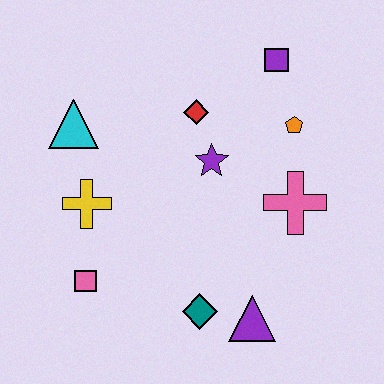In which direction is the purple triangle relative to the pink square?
The purple triangle is to the right of the pink square.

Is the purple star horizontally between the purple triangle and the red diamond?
Yes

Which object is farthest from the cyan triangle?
The purple triangle is farthest from the cyan triangle.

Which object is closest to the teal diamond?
The purple triangle is closest to the teal diamond.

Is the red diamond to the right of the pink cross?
No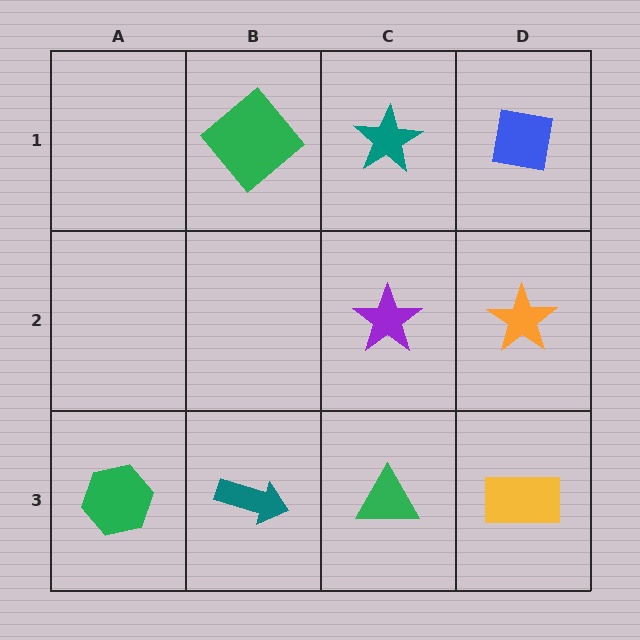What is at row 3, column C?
A green triangle.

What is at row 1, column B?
A green diamond.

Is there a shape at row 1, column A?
No, that cell is empty.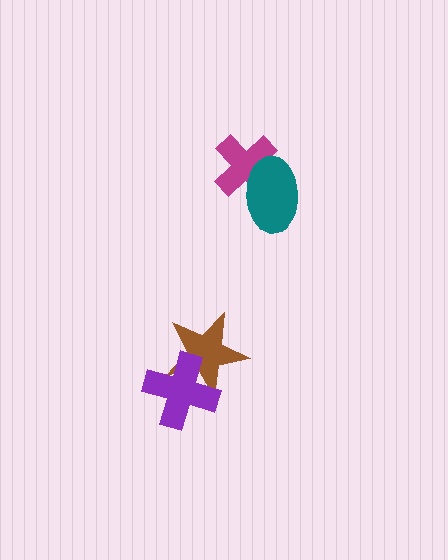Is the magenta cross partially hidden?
Yes, it is partially covered by another shape.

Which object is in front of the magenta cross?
The teal ellipse is in front of the magenta cross.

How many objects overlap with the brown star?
1 object overlaps with the brown star.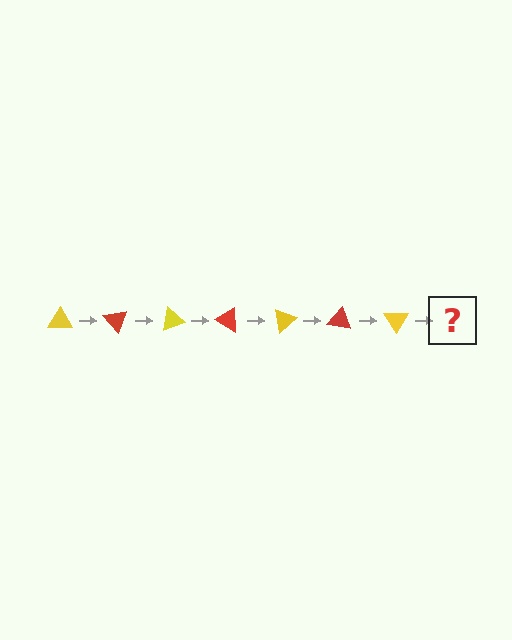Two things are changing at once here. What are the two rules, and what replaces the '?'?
The two rules are that it rotates 50 degrees each step and the color cycles through yellow and red. The '?' should be a red triangle, rotated 350 degrees from the start.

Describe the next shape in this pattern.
It should be a red triangle, rotated 350 degrees from the start.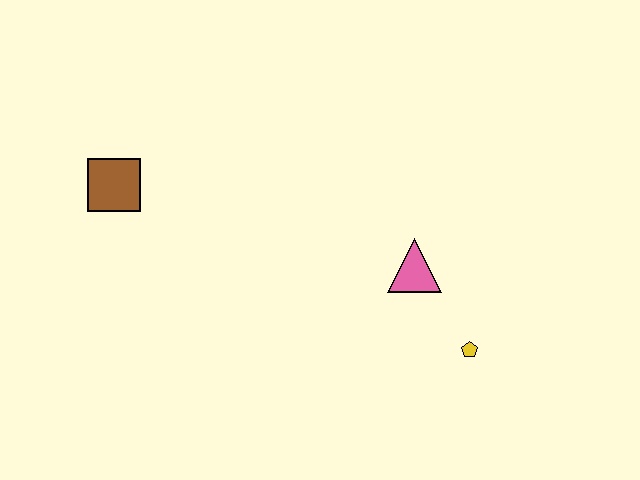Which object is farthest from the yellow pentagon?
The brown square is farthest from the yellow pentagon.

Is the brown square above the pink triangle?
Yes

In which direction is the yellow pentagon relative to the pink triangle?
The yellow pentagon is below the pink triangle.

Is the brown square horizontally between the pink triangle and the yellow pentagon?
No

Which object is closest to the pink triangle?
The yellow pentagon is closest to the pink triangle.